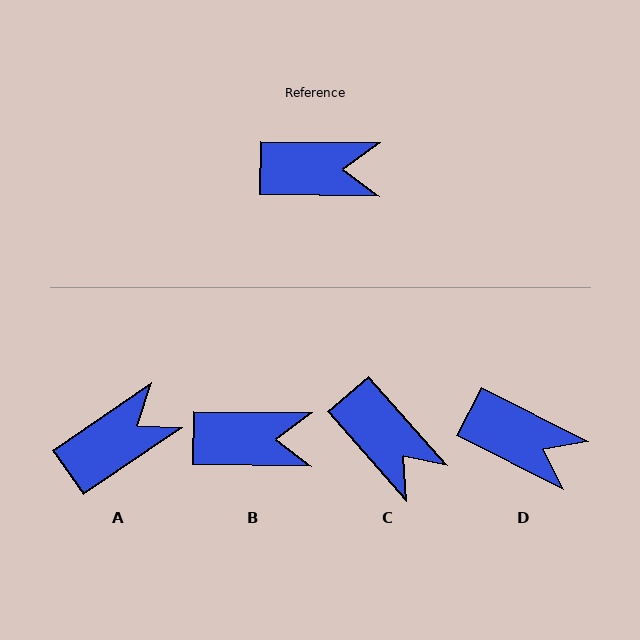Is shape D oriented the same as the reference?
No, it is off by about 26 degrees.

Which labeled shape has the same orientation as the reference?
B.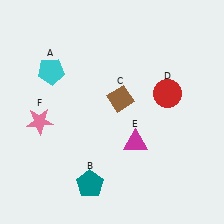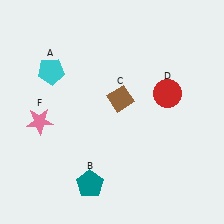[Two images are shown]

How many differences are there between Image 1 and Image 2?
There is 1 difference between the two images.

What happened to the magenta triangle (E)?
The magenta triangle (E) was removed in Image 2. It was in the bottom-right area of Image 1.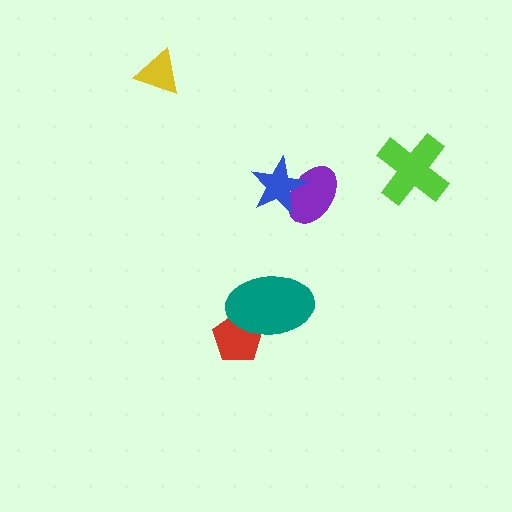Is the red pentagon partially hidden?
Yes, it is partially covered by another shape.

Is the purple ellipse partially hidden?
Yes, it is partially covered by another shape.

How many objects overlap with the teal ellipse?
1 object overlaps with the teal ellipse.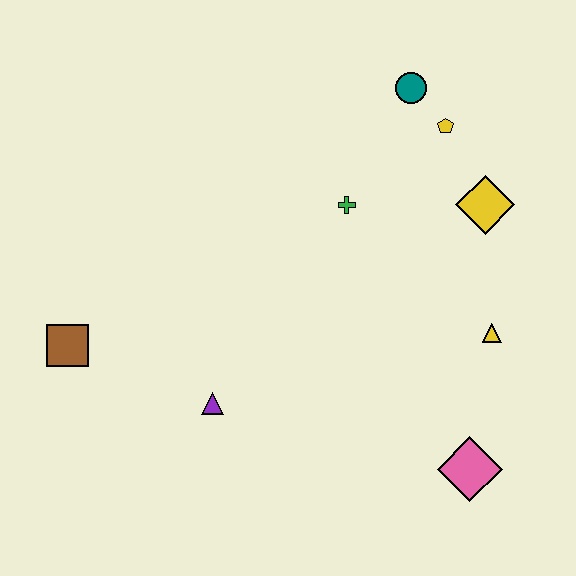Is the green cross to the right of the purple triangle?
Yes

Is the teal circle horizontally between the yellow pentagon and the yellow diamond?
No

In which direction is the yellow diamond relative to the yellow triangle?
The yellow diamond is above the yellow triangle.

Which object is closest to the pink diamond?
The yellow triangle is closest to the pink diamond.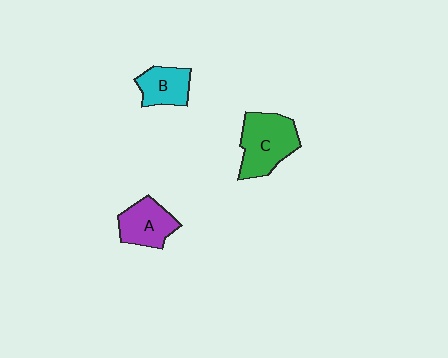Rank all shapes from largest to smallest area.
From largest to smallest: C (green), A (purple), B (cyan).